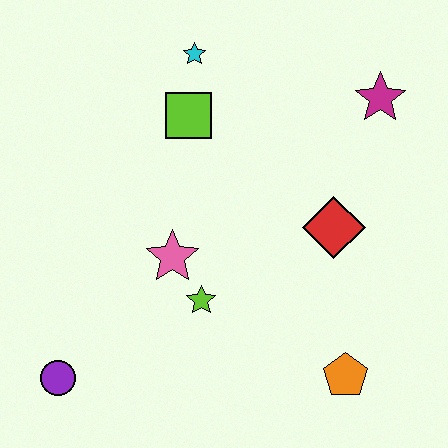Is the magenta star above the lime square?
Yes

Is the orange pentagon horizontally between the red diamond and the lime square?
No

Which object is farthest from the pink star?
The magenta star is farthest from the pink star.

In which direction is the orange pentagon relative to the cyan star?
The orange pentagon is below the cyan star.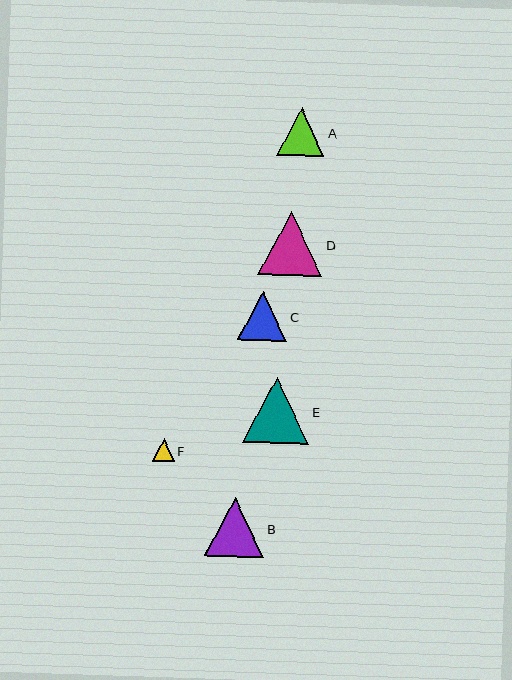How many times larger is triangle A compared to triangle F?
Triangle A is approximately 2.2 times the size of triangle F.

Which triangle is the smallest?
Triangle F is the smallest with a size of approximately 22 pixels.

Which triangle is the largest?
Triangle E is the largest with a size of approximately 66 pixels.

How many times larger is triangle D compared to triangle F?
Triangle D is approximately 2.9 times the size of triangle F.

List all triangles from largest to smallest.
From largest to smallest: E, D, B, C, A, F.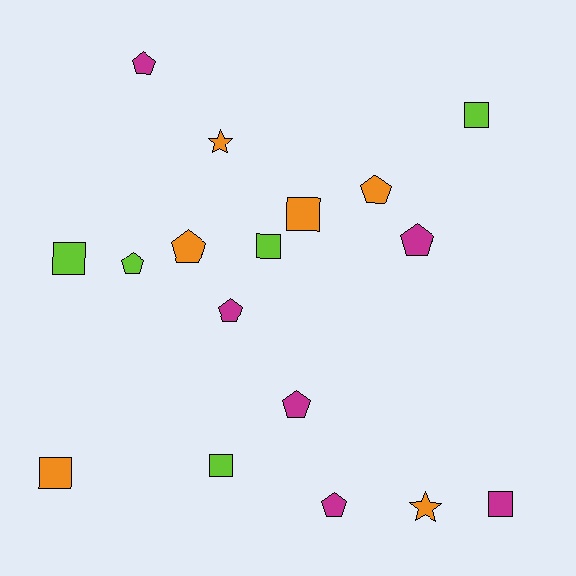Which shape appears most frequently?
Pentagon, with 8 objects.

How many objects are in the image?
There are 17 objects.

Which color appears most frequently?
Orange, with 6 objects.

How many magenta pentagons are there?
There are 5 magenta pentagons.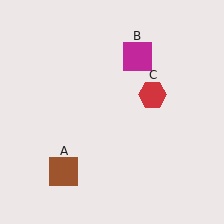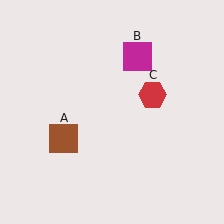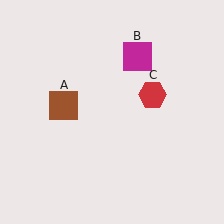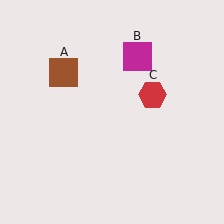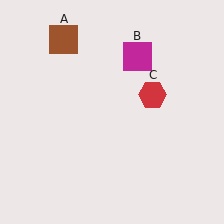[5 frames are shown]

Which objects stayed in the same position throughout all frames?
Magenta square (object B) and red hexagon (object C) remained stationary.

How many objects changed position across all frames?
1 object changed position: brown square (object A).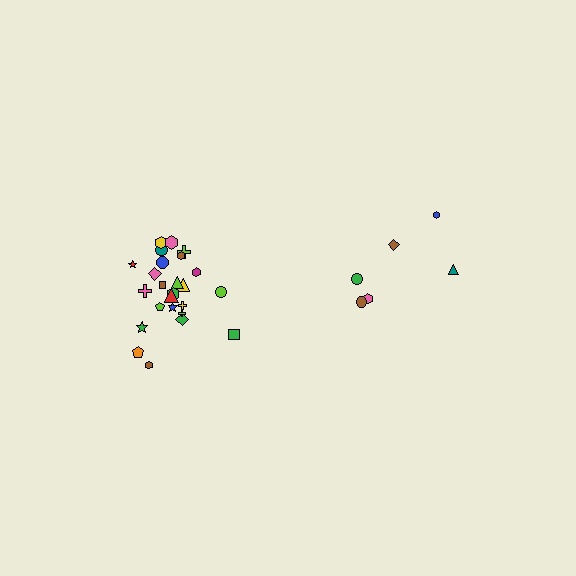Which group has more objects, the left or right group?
The left group.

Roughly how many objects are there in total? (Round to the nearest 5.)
Roughly 30 objects in total.